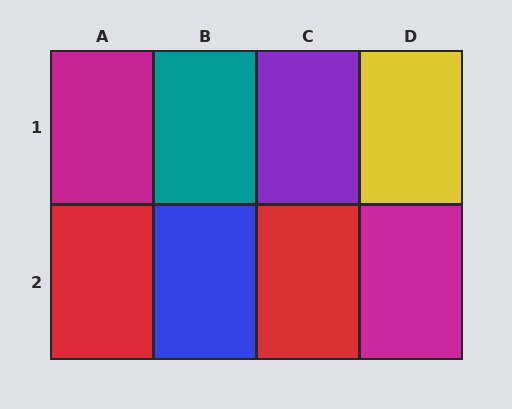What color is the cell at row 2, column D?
Magenta.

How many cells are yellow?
1 cell is yellow.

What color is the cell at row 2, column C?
Red.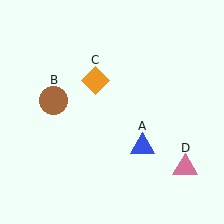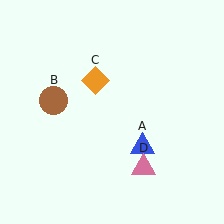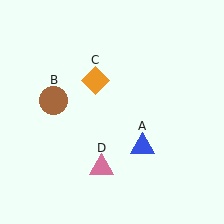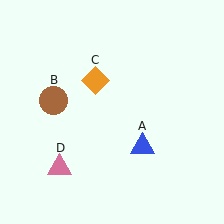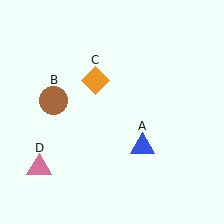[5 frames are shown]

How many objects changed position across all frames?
1 object changed position: pink triangle (object D).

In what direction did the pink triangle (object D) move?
The pink triangle (object D) moved left.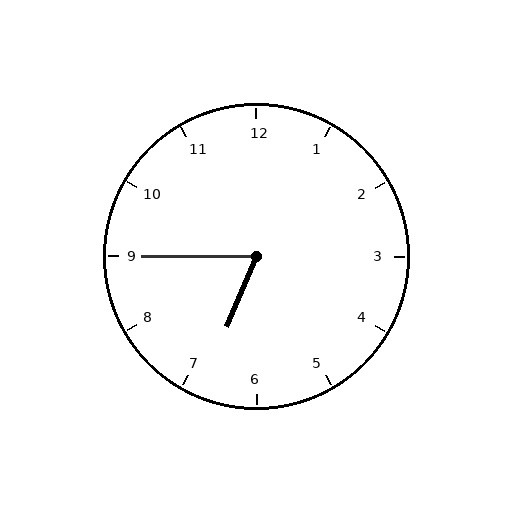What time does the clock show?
6:45.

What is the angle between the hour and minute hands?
Approximately 68 degrees.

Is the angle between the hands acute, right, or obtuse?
It is acute.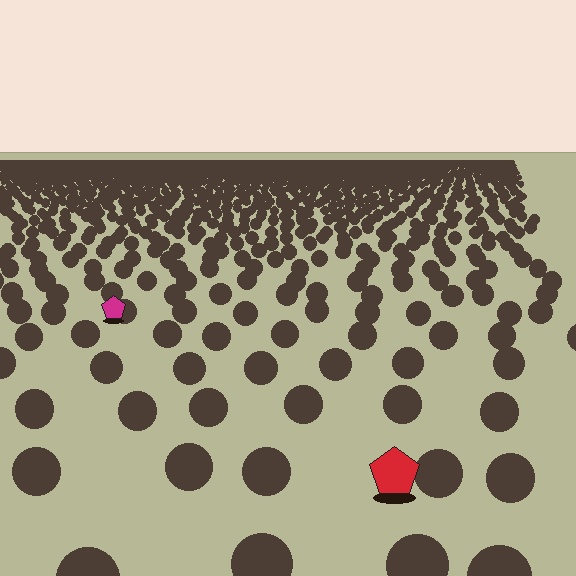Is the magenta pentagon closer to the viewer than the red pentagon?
No. The red pentagon is closer — you can tell from the texture gradient: the ground texture is coarser near it.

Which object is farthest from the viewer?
The magenta pentagon is farthest from the viewer. It appears smaller and the ground texture around it is denser.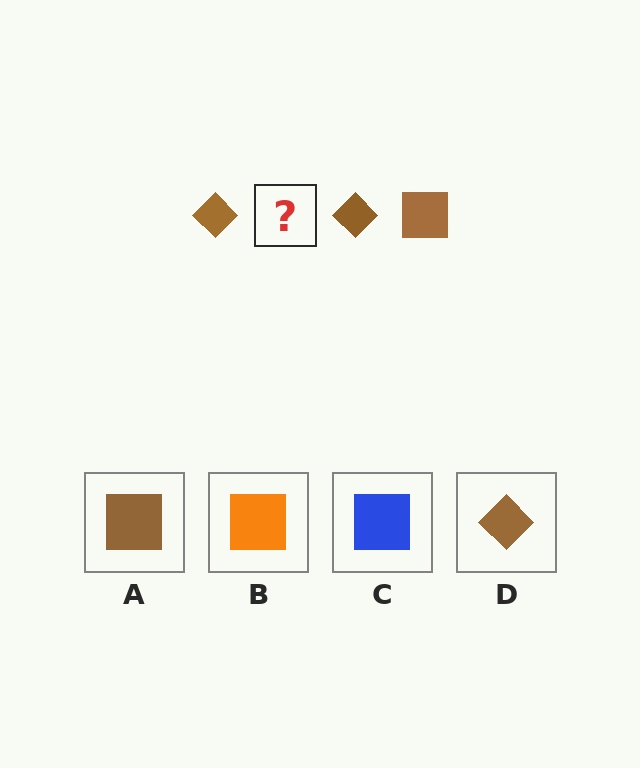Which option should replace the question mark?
Option A.